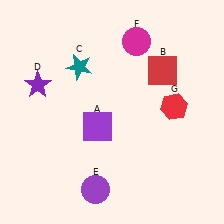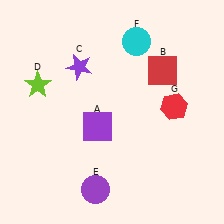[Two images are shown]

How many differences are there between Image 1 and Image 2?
There are 3 differences between the two images.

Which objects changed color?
C changed from teal to purple. D changed from purple to lime. F changed from magenta to cyan.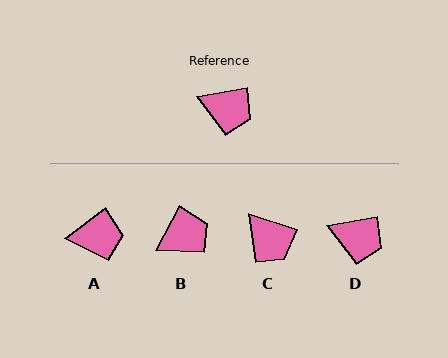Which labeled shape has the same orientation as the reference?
D.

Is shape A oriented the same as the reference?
No, it is off by about 26 degrees.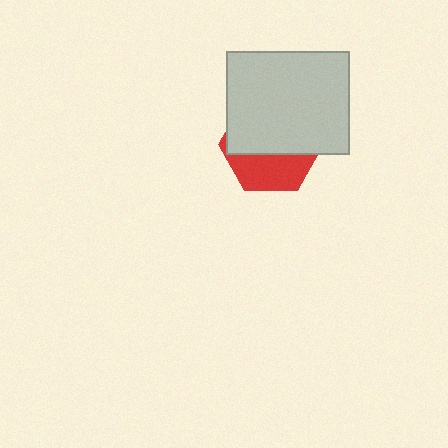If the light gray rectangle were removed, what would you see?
You would see the complete red hexagon.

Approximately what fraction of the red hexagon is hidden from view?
Roughly 63% of the red hexagon is hidden behind the light gray rectangle.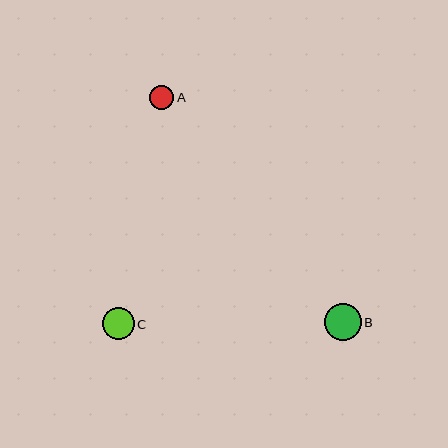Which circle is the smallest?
Circle A is the smallest with a size of approximately 24 pixels.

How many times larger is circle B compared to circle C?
Circle B is approximately 1.1 times the size of circle C.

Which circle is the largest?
Circle B is the largest with a size of approximately 37 pixels.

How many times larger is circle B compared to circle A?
Circle B is approximately 1.6 times the size of circle A.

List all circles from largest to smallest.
From largest to smallest: B, C, A.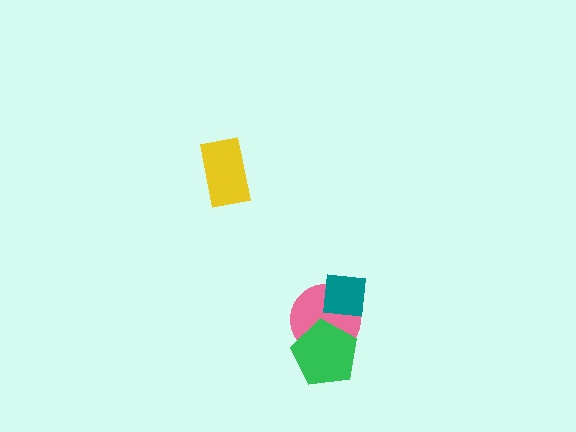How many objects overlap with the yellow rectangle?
0 objects overlap with the yellow rectangle.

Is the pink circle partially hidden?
Yes, it is partially covered by another shape.